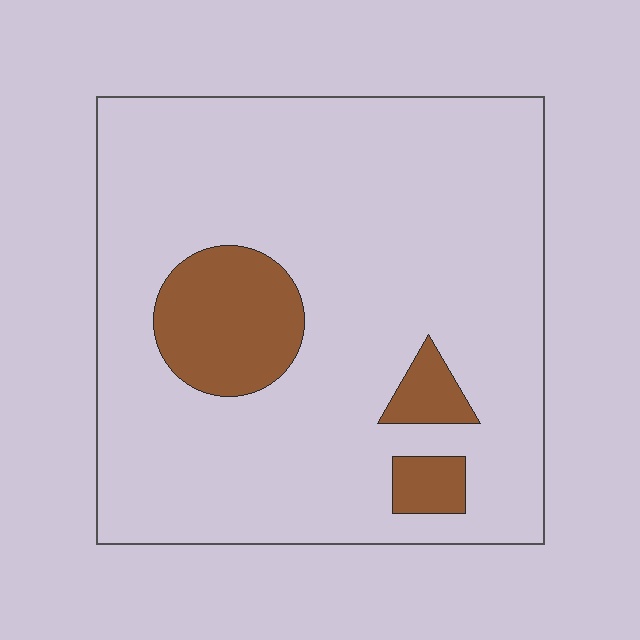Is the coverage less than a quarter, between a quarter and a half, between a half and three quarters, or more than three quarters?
Less than a quarter.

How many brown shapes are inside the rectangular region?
3.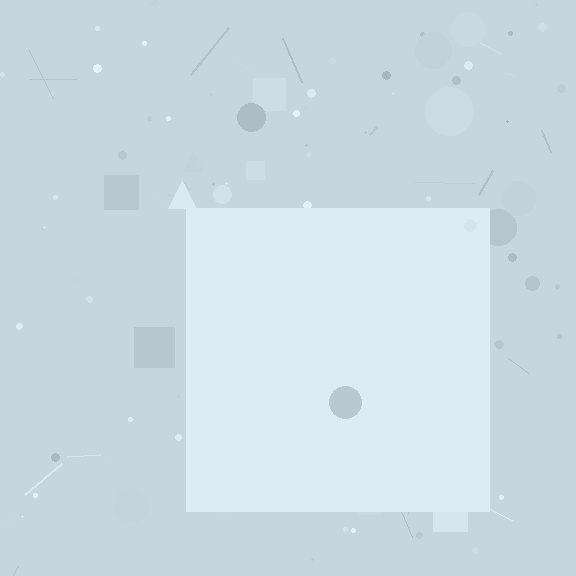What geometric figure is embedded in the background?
A square is embedded in the background.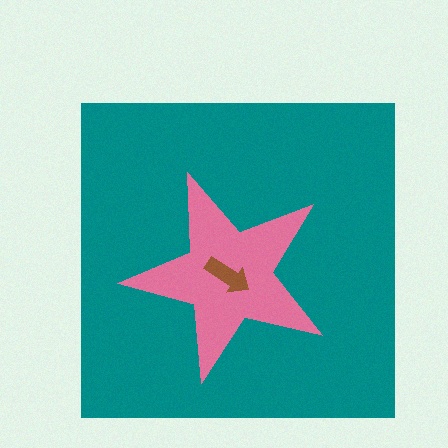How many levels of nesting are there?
3.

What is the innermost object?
The brown arrow.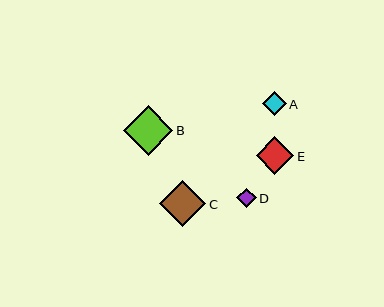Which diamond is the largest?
Diamond B is the largest with a size of approximately 49 pixels.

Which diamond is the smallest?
Diamond D is the smallest with a size of approximately 20 pixels.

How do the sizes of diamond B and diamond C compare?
Diamond B and diamond C are approximately the same size.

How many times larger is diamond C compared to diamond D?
Diamond C is approximately 2.3 times the size of diamond D.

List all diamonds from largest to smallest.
From largest to smallest: B, C, E, A, D.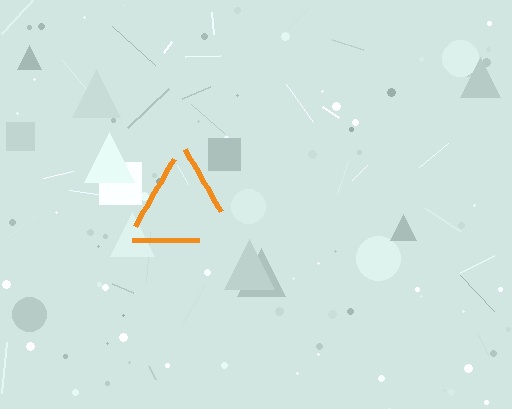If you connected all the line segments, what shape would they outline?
They would outline a triangle.